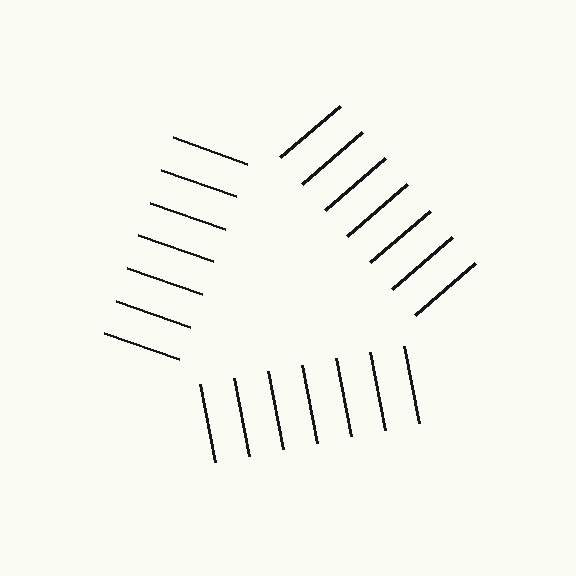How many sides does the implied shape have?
3 sides — the line-ends trace a triangle.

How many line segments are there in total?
21 — 7 along each of the 3 edges.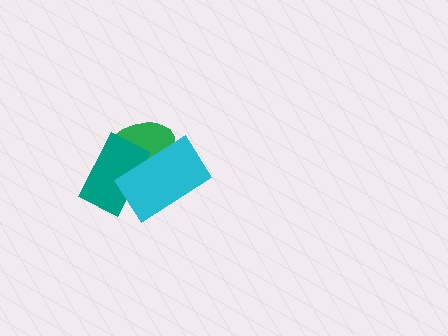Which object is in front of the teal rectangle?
The cyan rectangle is in front of the teal rectangle.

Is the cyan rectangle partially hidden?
No, no other shape covers it.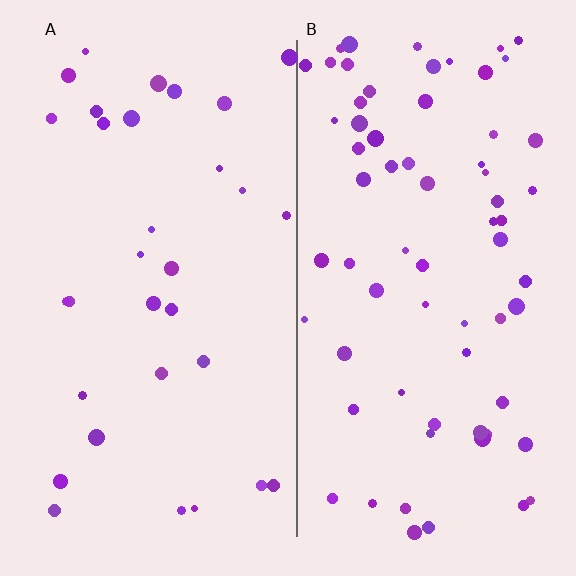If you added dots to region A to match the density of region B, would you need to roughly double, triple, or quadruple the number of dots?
Approximately double.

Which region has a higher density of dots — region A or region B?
B (the right).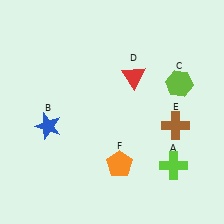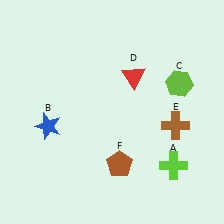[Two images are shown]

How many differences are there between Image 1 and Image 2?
There is 1 difference between the two images.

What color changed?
The pentagon (F) changed from orange in Image 1 to brown in Image 2.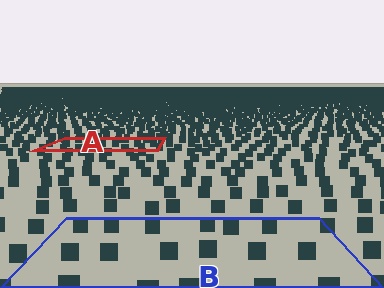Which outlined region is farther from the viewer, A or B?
Region A is farther from the viewer — the texture elements inside it appear smaller and more densely packed.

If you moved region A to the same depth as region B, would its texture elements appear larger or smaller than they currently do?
They would appear larger. At a closer depth, the same texture elements are projected at a bigger on-screen size.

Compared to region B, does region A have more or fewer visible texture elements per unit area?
Region A has more texture elements per unit area — they are packed more densely because it is farther away.